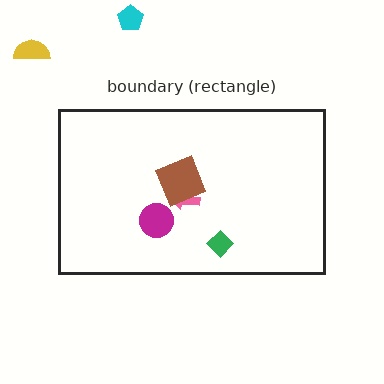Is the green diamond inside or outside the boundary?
Inside.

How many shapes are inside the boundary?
4 inside, 2 outside.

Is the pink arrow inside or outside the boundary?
Inside.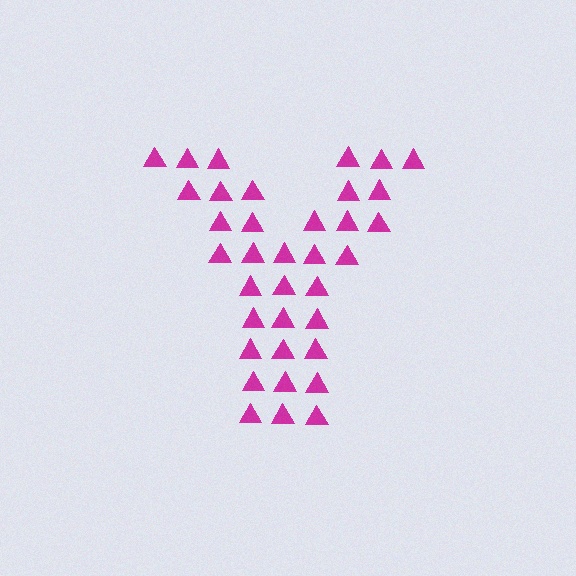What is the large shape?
The large shape is the letter Y.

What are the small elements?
The small elements are triangles.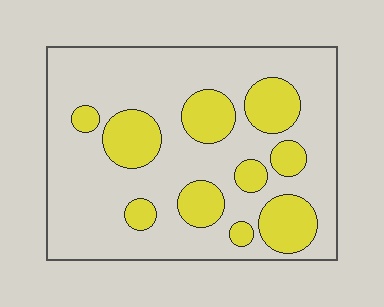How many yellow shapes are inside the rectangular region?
10.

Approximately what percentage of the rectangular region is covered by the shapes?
Approximately 25%.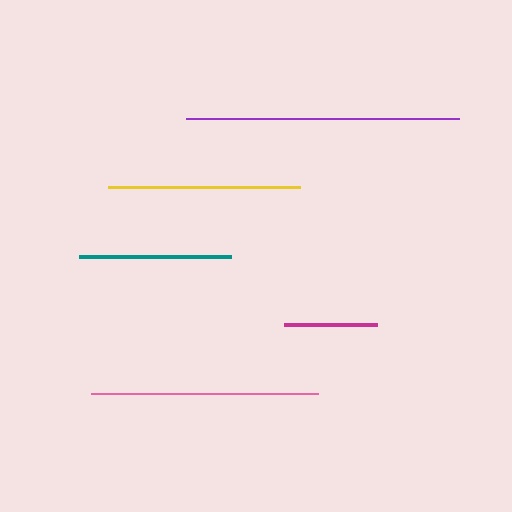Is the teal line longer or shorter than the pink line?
The pink line is longer than the teal line.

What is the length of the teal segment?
The teal segment is approximately 152 pixels long.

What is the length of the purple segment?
The purple segment is approximately 273 pixels long.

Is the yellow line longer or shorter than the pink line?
The pink line is longer than the yellow line.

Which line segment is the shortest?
The magenta line is the shortest at approximately 93 pixels.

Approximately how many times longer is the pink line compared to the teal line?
The pink line is approximately 1.5 times the length of the teal line.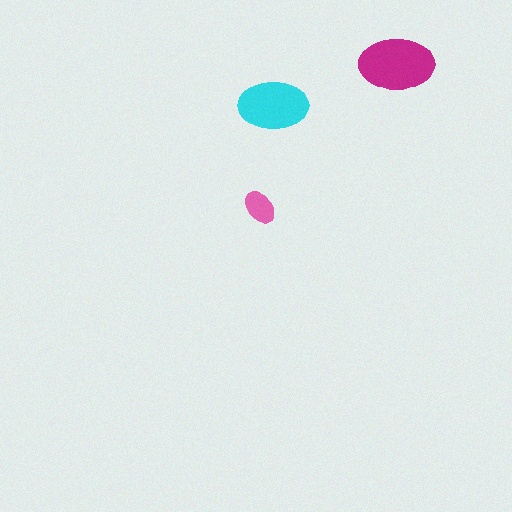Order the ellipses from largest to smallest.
the magenta one, the cyan one, the pink one.